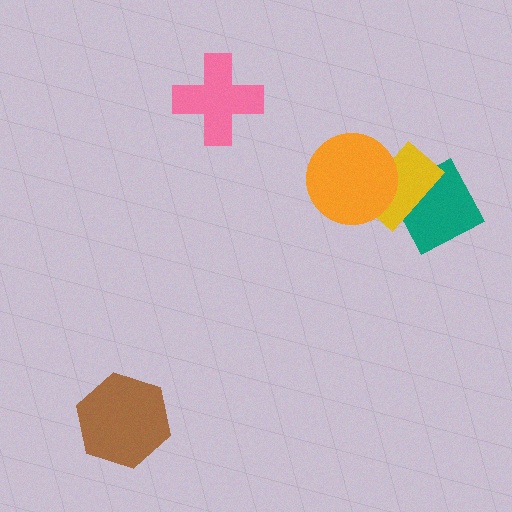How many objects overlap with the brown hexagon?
0 objects overlap with the brown hexagon.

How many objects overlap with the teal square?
1 object overlaps with the teal square.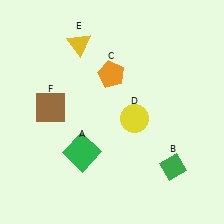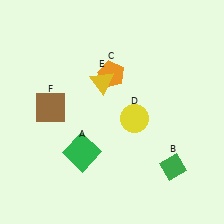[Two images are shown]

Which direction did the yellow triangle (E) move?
The yellow triangle (E) moved down.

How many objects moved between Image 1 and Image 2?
1 object moved between the two images.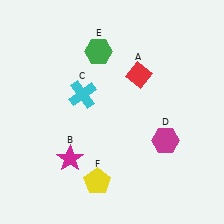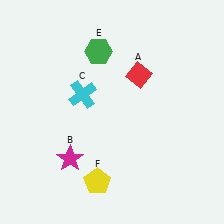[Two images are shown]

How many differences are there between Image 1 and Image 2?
There is 1 difference between the two images.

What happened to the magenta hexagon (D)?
The magenta hexagon (D) was removed in Image 2. It was in the bottom-right area of Image 1.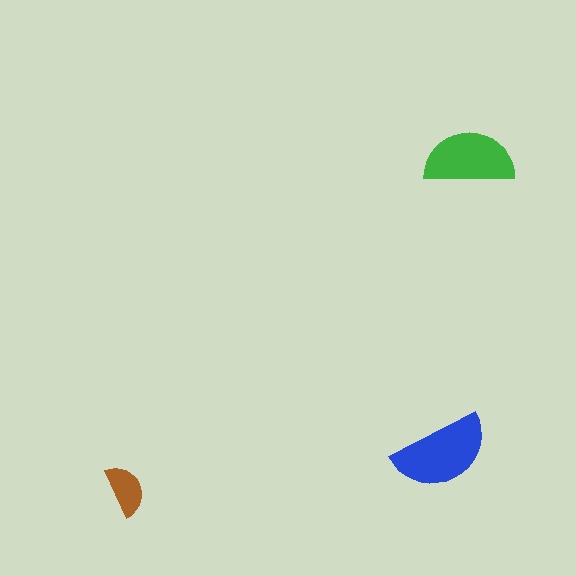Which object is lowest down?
The brown semicircle is bottommost.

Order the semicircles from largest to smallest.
the blue one, the green one, the brown one.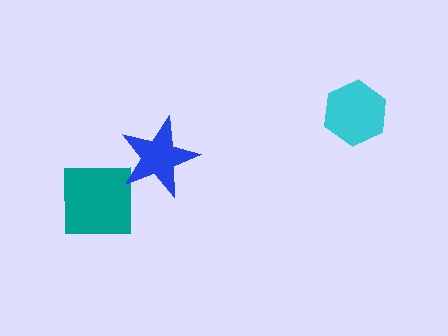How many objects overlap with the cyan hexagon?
0 objects overlap with the cyan hexagon.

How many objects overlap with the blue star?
1 object overlaps with the blue star.